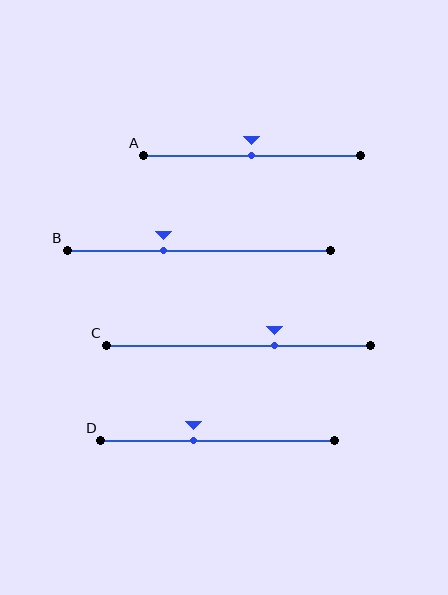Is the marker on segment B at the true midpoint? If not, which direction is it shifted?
No, the marker on segment B is shifted to the left by about 13% of the segment length.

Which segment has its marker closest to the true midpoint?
Segment A has its marker closest to the true midpoint.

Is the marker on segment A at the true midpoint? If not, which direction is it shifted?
Yes, the marker on segment A is at the true midpoint.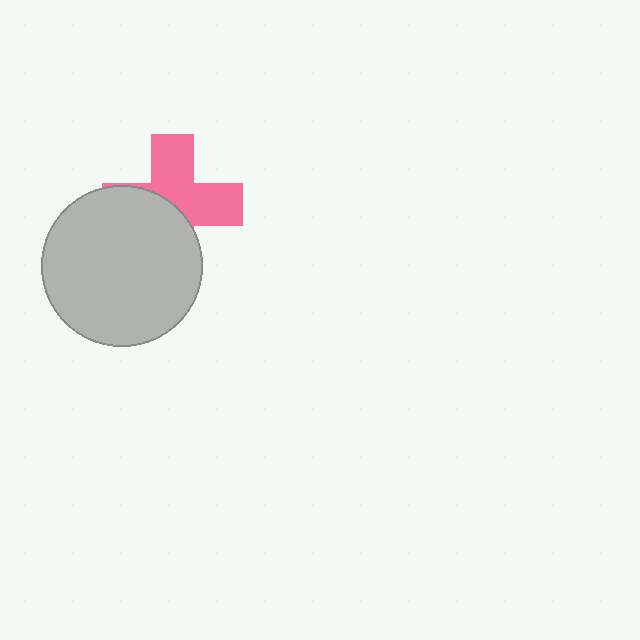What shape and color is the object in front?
The object in front is a light gray circle.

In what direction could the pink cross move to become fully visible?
The pink cross could move toward the upper-right. That would shift it out from behind the light gray circle entirely.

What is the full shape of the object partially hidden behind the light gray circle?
The partially hidden object is a pink cross.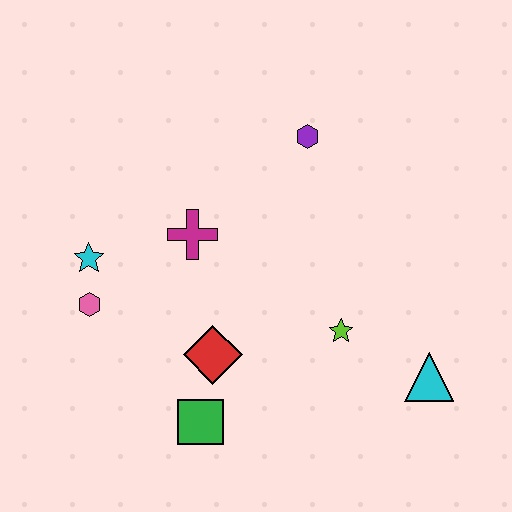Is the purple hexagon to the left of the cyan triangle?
Yes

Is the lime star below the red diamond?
No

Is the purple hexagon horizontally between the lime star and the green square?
Yes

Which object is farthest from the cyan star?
The cyan triangle is farthest from the cyan star.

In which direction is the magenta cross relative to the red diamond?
The magenta cross is above the red diamond.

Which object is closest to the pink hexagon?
The cyan star is closest to the pink hexagon.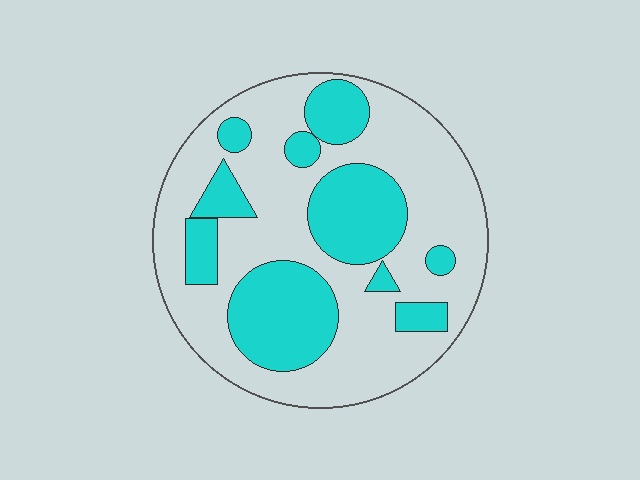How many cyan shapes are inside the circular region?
10.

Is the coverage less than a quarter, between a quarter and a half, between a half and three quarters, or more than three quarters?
Between a quarter and a half.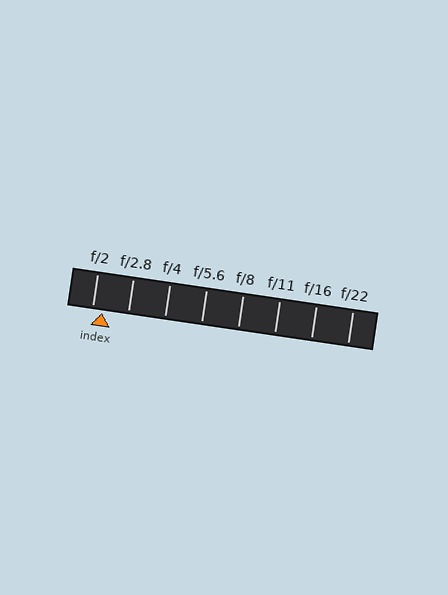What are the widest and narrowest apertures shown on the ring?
The widest aperture shown is f/2 and the narrowest is f/22.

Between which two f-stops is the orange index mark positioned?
The index mark is between f/2 and f/2.8.